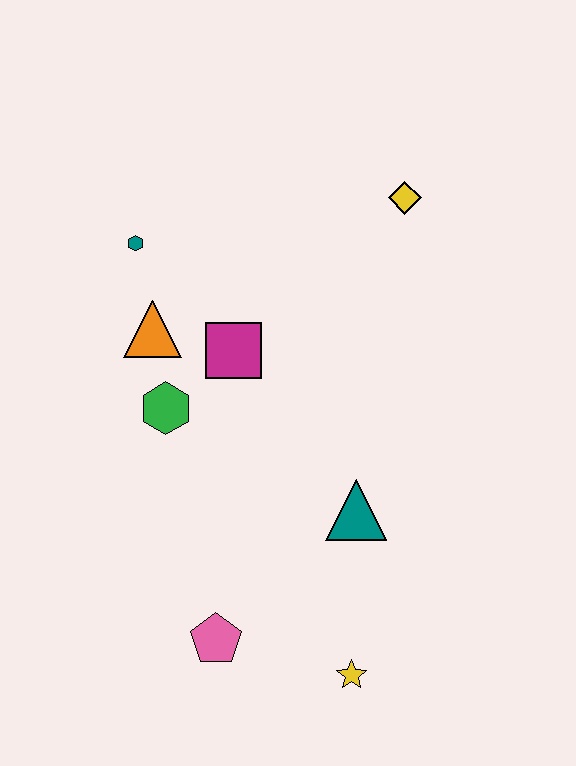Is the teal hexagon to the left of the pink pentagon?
Yes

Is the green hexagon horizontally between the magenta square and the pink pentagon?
No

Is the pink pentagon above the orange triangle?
No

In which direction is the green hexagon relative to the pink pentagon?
The green hexagon is above the pink pentagon.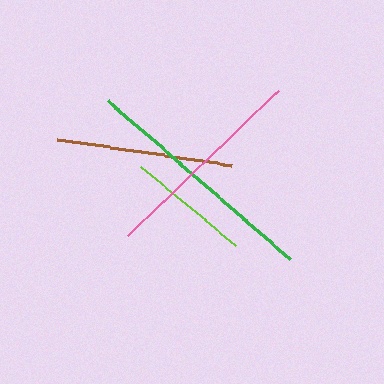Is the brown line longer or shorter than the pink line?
The pink line is longer than the brown line.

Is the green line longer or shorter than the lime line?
The green line is longer than the lime line.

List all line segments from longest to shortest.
From longest to shortest: green, pink, brown, lime.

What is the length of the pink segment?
The pink segment is approximately 210 pixels long.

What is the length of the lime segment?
The lime segment is approximately 123 pixels long.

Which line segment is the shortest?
The lime line is the shortest at approximately 123 pixels.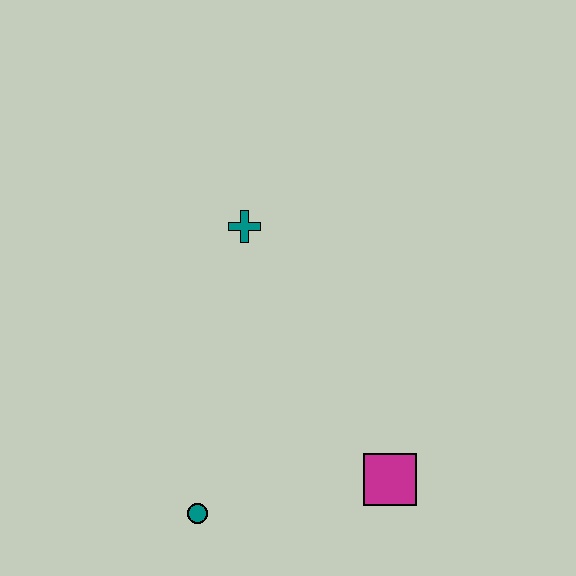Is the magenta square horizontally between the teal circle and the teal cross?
No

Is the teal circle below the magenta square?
Yes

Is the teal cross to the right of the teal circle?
Yes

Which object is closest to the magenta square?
The teal circle is closest to the magenta square.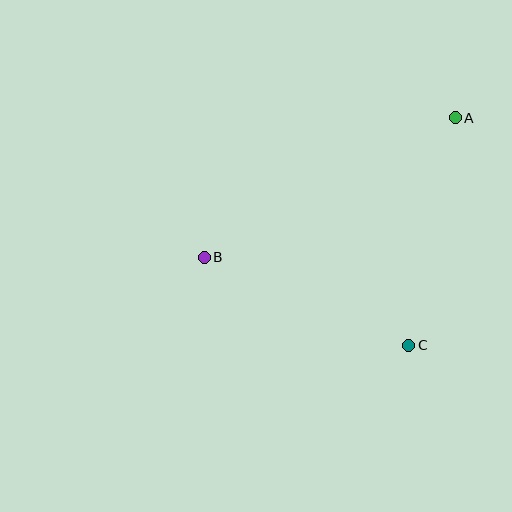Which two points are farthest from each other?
Points A and B are farthest from each other.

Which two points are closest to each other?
Points B and C are closest to each other.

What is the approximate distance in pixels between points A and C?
The distance between A and C is approximately 232 pixels.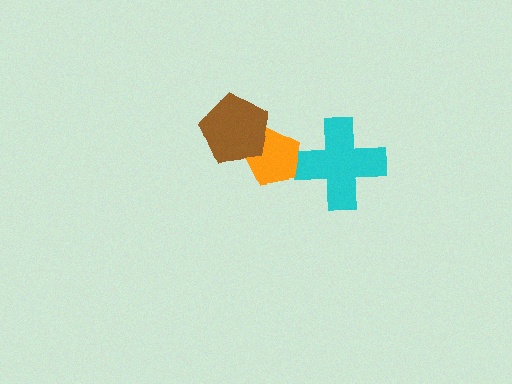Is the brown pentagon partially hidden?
No, no other shape covers it.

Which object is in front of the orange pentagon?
The brown pentagon is in front of the orange pentagon.